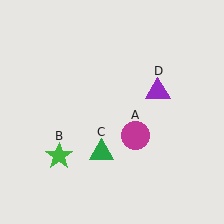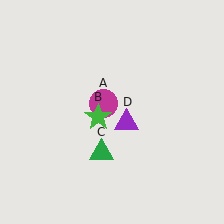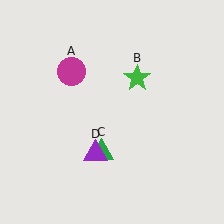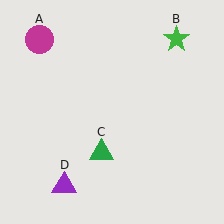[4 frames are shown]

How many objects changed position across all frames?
3 objects changed position: magenta circle (object A), green star (object B), purple triangle (object D).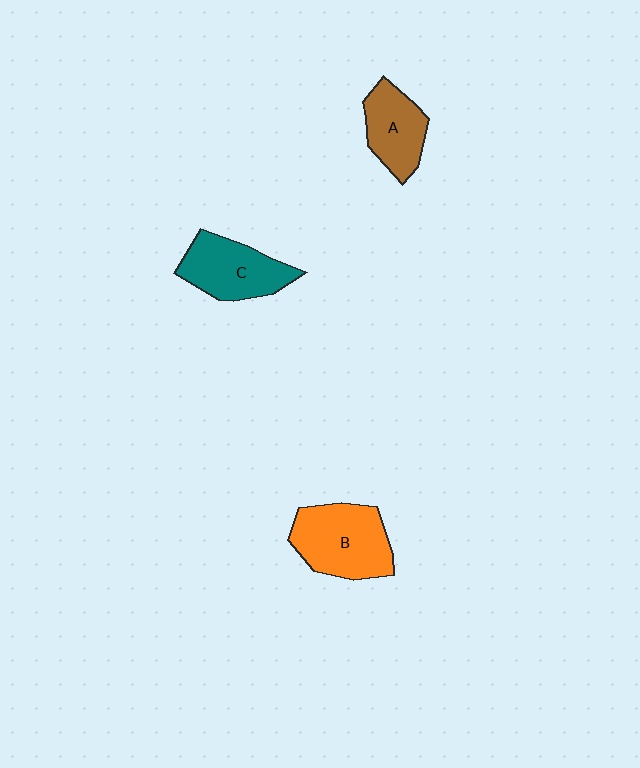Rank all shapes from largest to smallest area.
From largest to smallest: B (orange), C (teal), A (brown).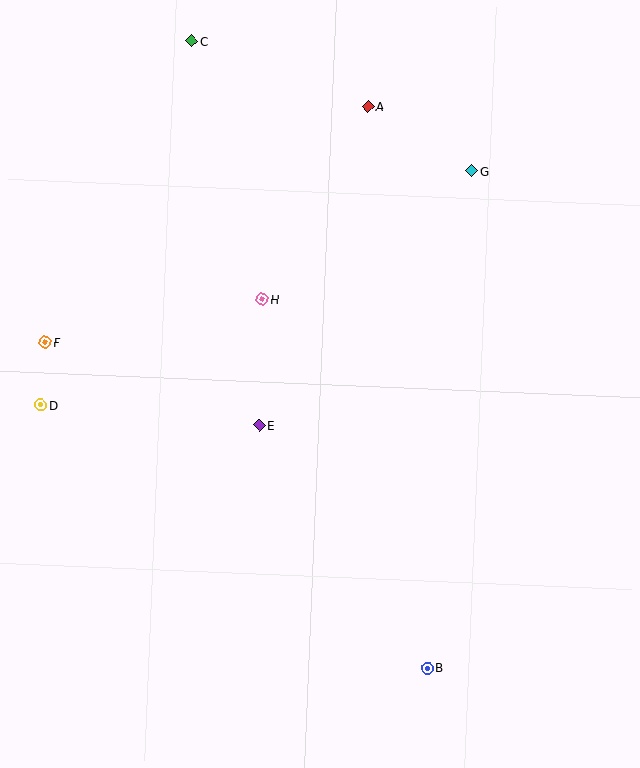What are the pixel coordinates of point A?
Point A is at (368, 107).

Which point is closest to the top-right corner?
Point G is closest to the top-right corner.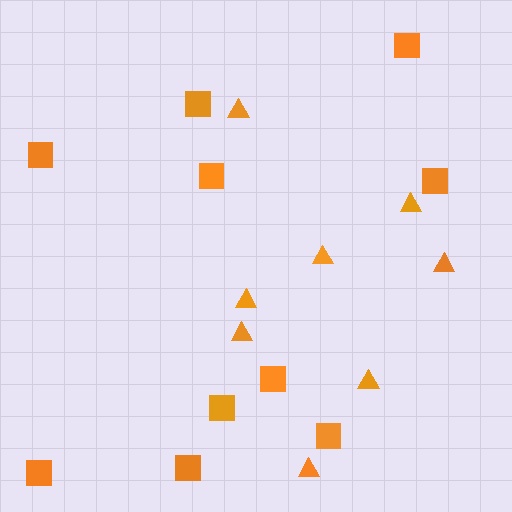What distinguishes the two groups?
There are 2 groups: one group of triangles (8) and one group of squares (10).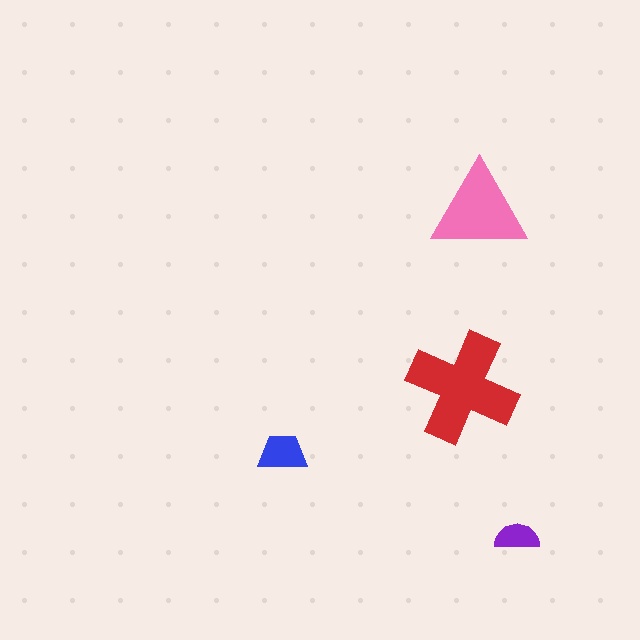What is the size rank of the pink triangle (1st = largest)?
2nd.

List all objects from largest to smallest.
The red cross, the pink triangle, the blue trapezoid, the purple semicircle.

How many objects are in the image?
There are 4 objects in the image.